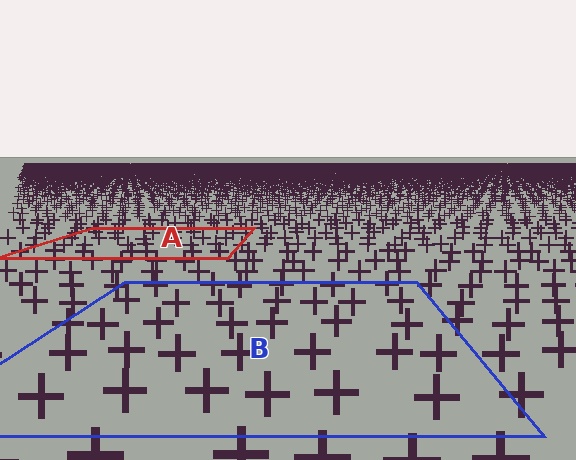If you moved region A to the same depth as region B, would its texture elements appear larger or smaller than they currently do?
They would appear larger. At a closer depth, the same texture elements are projected at a bigger on-screen size.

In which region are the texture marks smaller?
The texture marks are smaller in region A, because it is farther away.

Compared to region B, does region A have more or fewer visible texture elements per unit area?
Region A has more texture elements per unit area — they are packed more densely because it is farther away.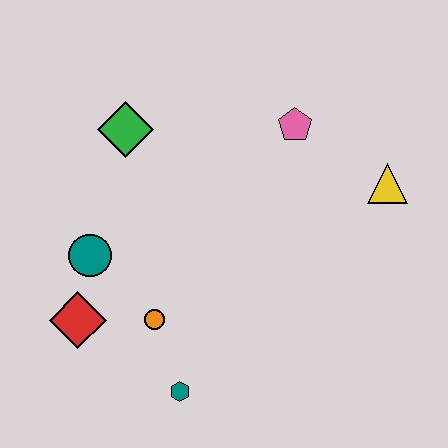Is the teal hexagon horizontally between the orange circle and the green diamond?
No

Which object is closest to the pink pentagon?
The yellow triangle is closest to the pink pentagon.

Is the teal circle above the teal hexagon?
Yes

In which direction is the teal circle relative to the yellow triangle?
The teal circle is to the left of the yellow triangle.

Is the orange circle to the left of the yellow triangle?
Yes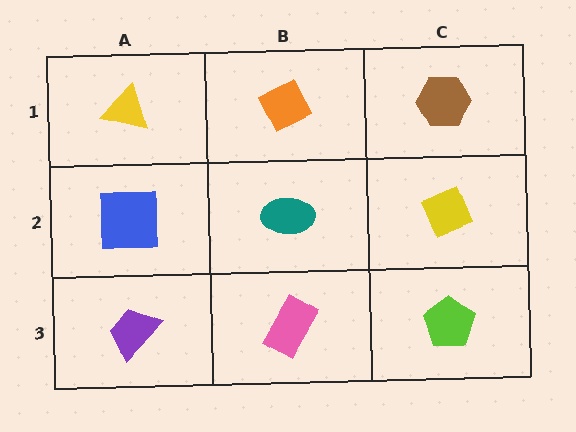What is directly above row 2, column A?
A yellow triangle.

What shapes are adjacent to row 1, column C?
A yellow diamond (row 2, column C), an orange diamond (row 1, column B).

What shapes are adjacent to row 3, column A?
A blue square (row 2, column A), a pink rectangle (row 3, column B).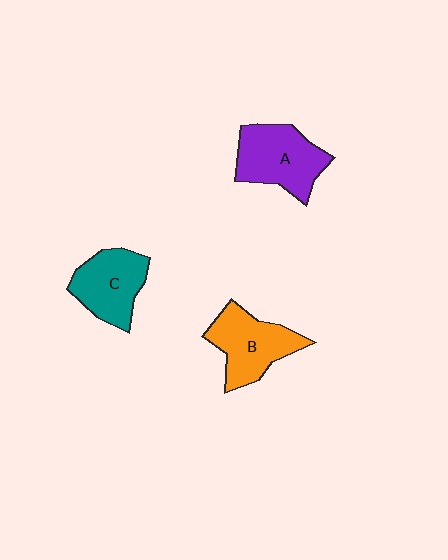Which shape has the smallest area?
Shape C (teal).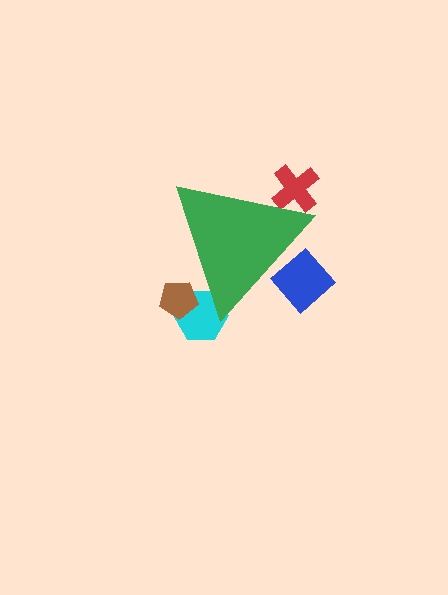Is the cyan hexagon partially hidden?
Yes, the cyan hexagon is partially hidden behind the green triangle.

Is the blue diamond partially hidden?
Yes, the blue diamond is partially hidden behind the green triangle.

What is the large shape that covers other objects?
A green triangle.